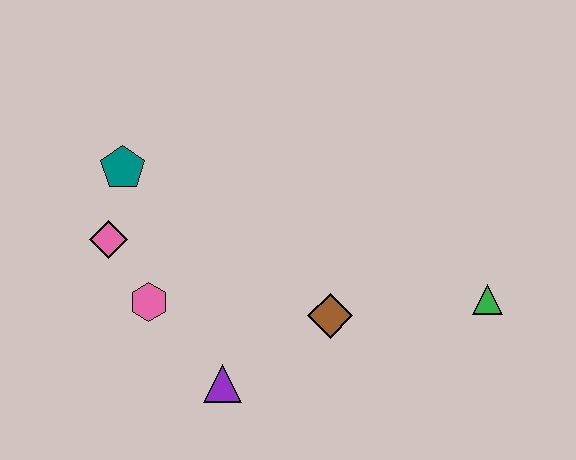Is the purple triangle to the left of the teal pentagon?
No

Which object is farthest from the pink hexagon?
The green triangle is farthest from the pink hexagon.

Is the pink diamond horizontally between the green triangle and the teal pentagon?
No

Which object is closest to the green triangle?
The brown diamond is closest to the green triangle.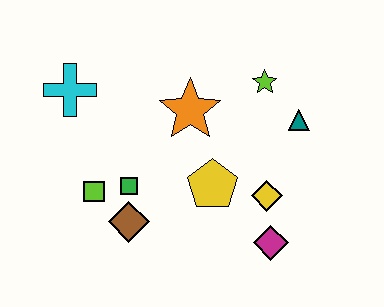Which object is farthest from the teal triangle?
The cyan cross is farthest from the teal triangle.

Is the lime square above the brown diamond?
Yes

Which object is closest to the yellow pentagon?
The yellow diamond is closest to the yellow pentagon.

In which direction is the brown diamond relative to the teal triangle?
The brown diamond is to the left of the teal triangle.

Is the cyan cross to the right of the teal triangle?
No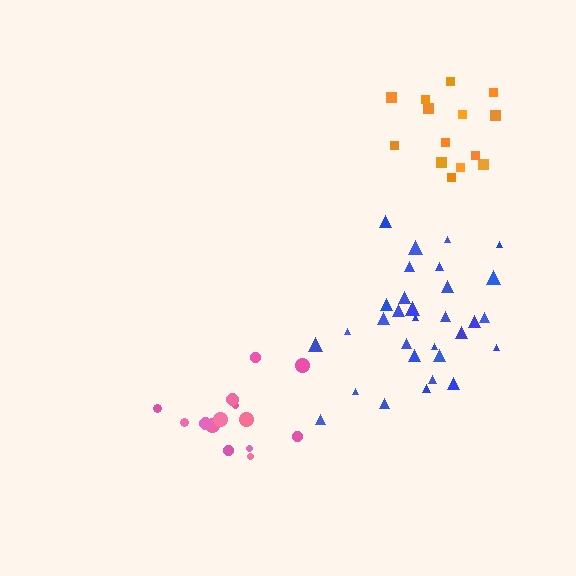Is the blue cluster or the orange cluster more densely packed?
Blue.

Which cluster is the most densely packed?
Blue.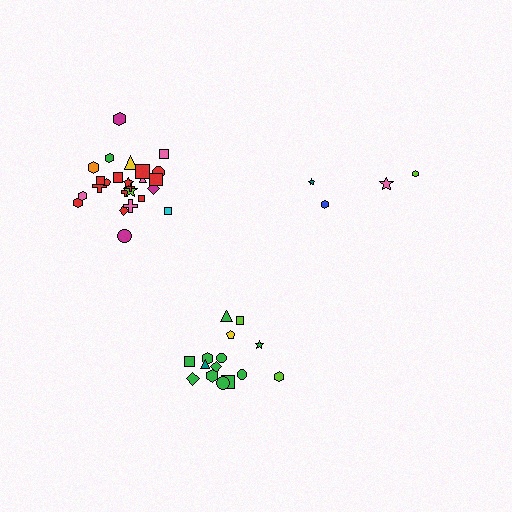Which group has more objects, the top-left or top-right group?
The top-left group.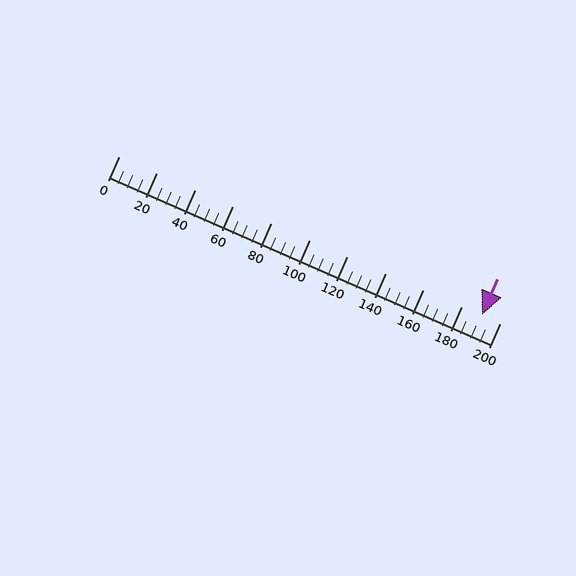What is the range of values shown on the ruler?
The ruler shows values from 0 to 200.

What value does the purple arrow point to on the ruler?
The purple arrow points to approximately 191.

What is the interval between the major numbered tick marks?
The major tick marks are spaced 20 units apart.